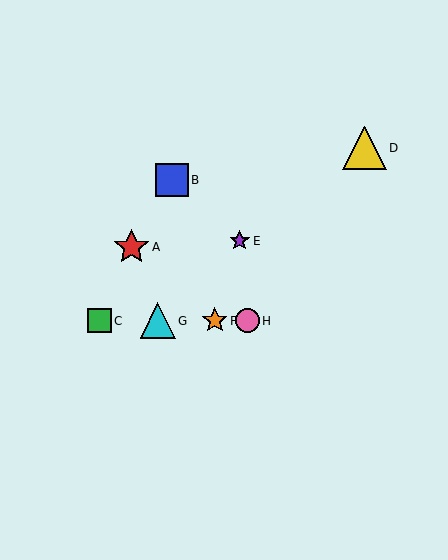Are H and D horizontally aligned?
No, H is at y≈321 and D is at y≈148.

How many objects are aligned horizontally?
4 objects (C, F, G, H) are aligned horizontally.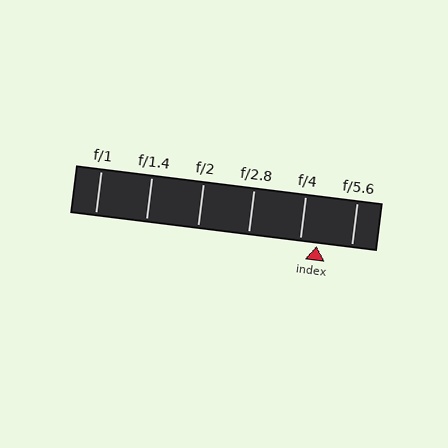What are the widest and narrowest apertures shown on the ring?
The widest aperture shown is f/1 and the narrowest is f/5.6.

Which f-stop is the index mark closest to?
The index mark is closest to f/4.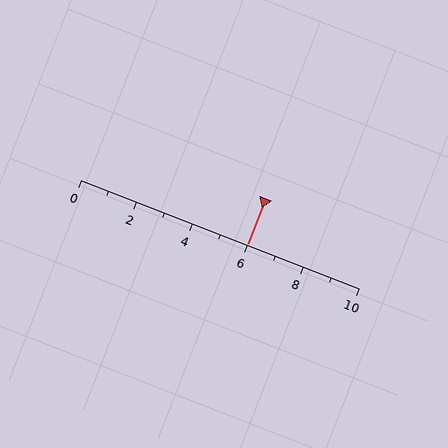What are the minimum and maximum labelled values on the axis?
The axis runs from 0 to 10.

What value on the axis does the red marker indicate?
The marker indicates approximately 6.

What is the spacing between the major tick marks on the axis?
The major ticks are spaced 2 apart.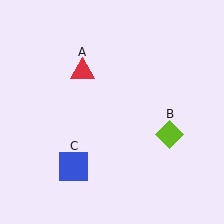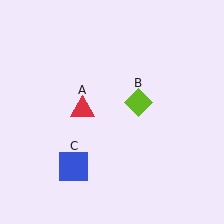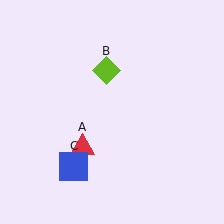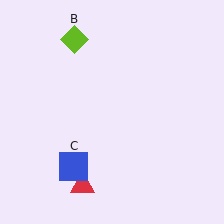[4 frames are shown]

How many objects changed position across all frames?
2 objects changed position: red triangle (object A), lime diamond (object B).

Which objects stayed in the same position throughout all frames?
Blue square (object C) remained stationary.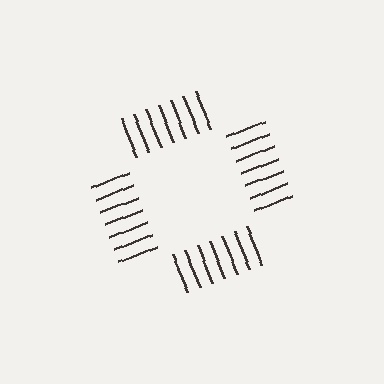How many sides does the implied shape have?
4 sides — the line-ends trace a square.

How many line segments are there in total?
28 — 7 along each of the 4 edges.